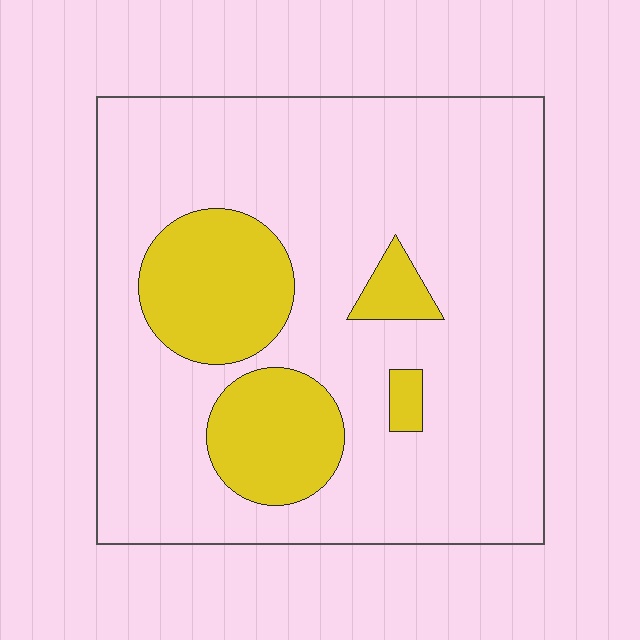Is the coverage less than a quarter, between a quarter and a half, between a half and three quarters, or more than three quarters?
Less than a quarter.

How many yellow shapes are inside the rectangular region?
4.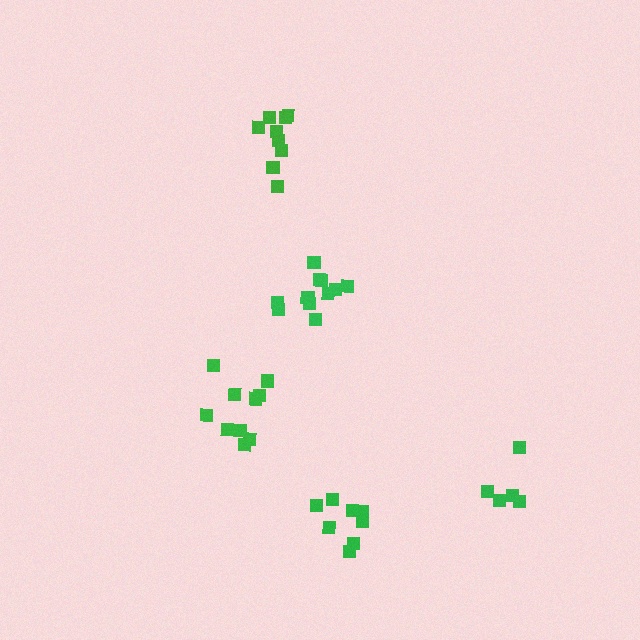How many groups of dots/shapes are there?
There are 5 groups.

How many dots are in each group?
Group 1: 5 dots, Group 2: 11 dots, Group 3: 10 dots, Group 4: 8 dots, Group 5: 9 dots (43 total).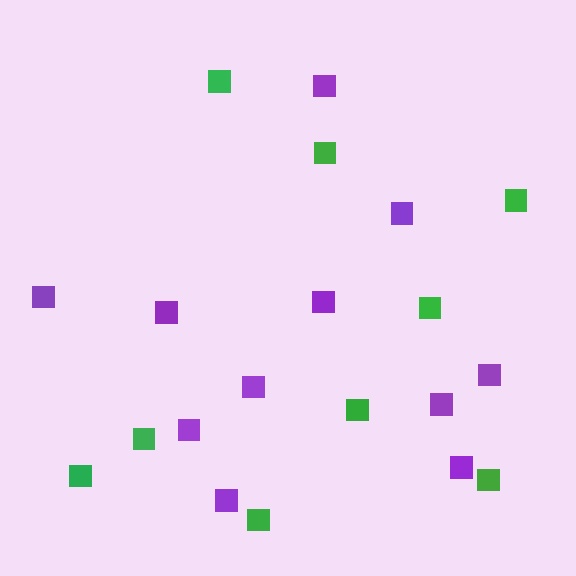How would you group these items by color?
There are 2 groups: one group of purple squares (11) and one group of green squares (9).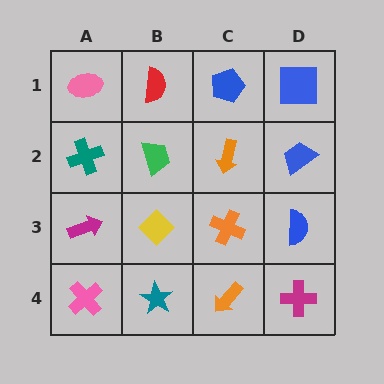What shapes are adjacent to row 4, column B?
A yellow diamond (row 3, column B), a pink cross (row 4, column A), an orange arrow (row 4, column C).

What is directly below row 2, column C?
An orange cross.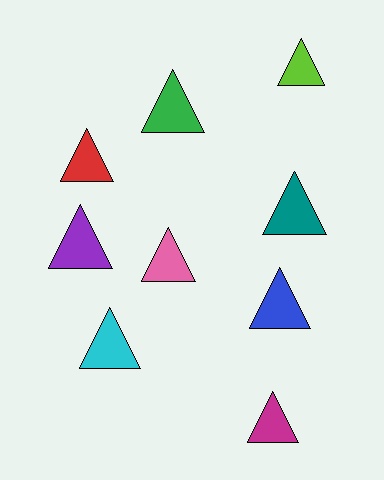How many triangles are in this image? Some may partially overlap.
There are 9 triangles.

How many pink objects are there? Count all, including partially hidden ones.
There is 1 pink object.